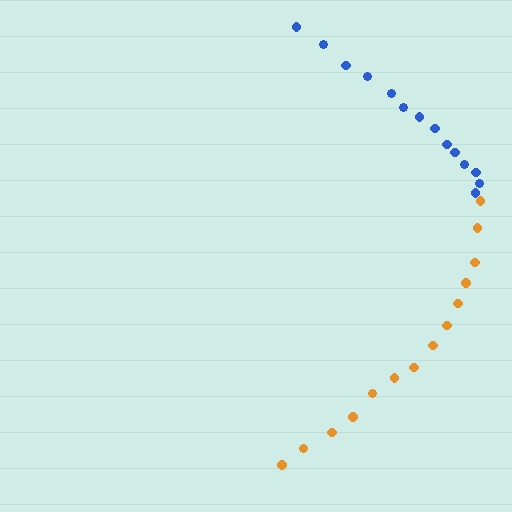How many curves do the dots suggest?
There are 2 distinct paths.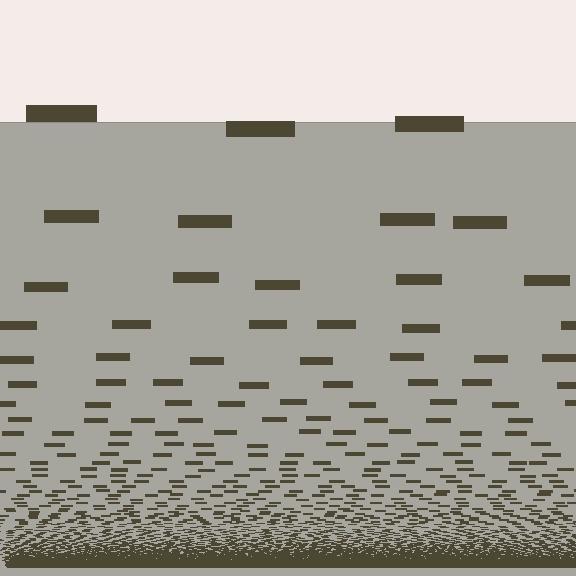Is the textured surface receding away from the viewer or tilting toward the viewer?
The surface appears to tilt toward the viewer. Texture elements get larger and sparser toward the top.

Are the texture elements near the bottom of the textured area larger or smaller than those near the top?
Smaller. The gradient is inverted — elements near the bottom are smaller and denser.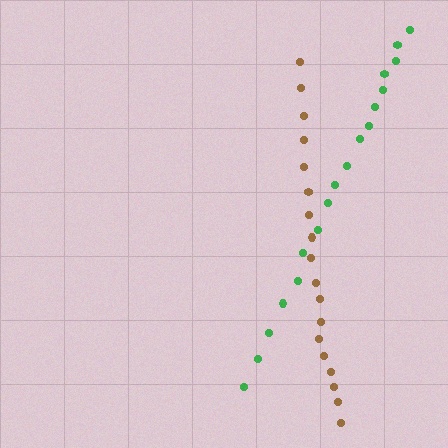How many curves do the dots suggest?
There are 2 distinct paths.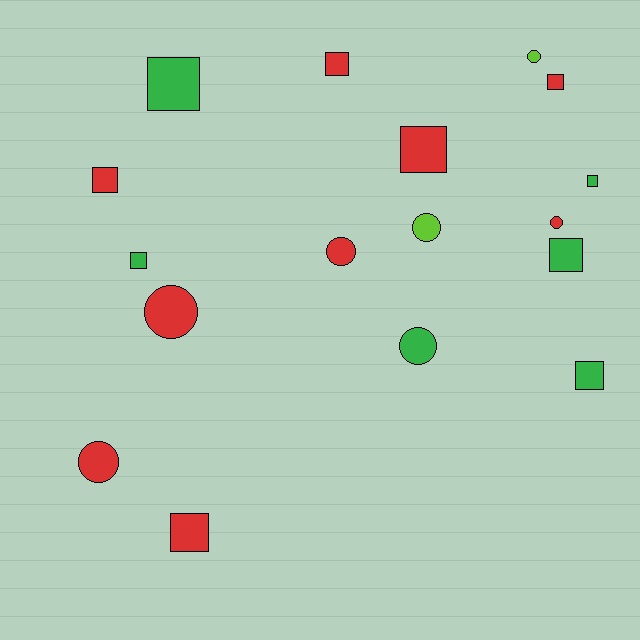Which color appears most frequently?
Red, with 9 objects.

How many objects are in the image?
There are 17 objects.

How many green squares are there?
There are 5 green squares.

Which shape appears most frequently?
Square, with 10 objects.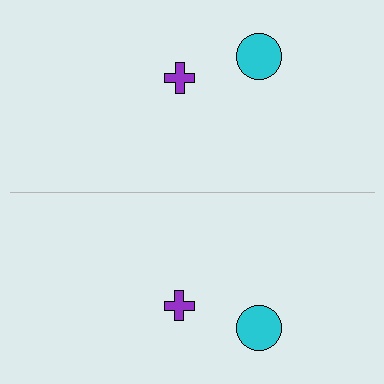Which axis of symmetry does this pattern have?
The pattern has a horizontal axis of symmetry running through the center of the image.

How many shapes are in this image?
There are 4 shapes in this image.